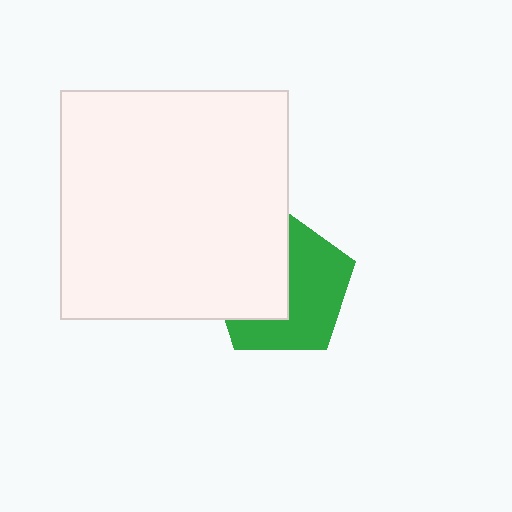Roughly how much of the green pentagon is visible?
About half of it is visible (roughly 54%).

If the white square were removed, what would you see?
You would see the complete green pentagon.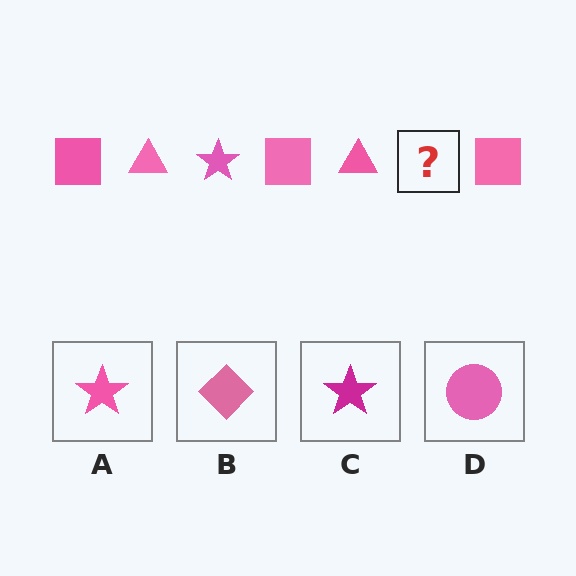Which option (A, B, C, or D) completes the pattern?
A.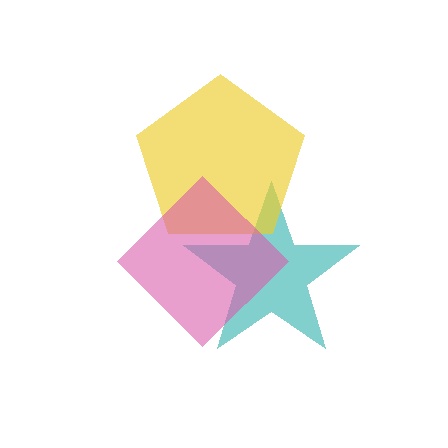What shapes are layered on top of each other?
The layered shapes are: a teal star, a yellow pentagon, a pink diamond.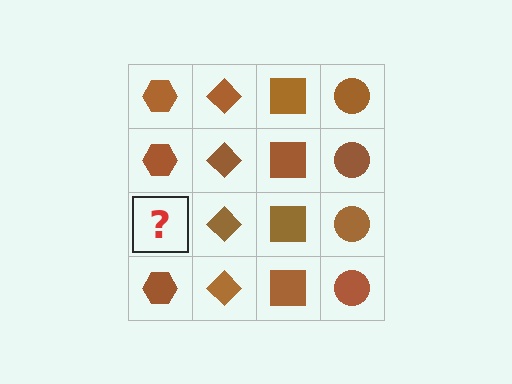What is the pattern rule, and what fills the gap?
The rule is that each column has a consistent shape. The gap should be filled with a brown hexagon.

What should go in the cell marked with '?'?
The missing cell should contain a brown hexagon.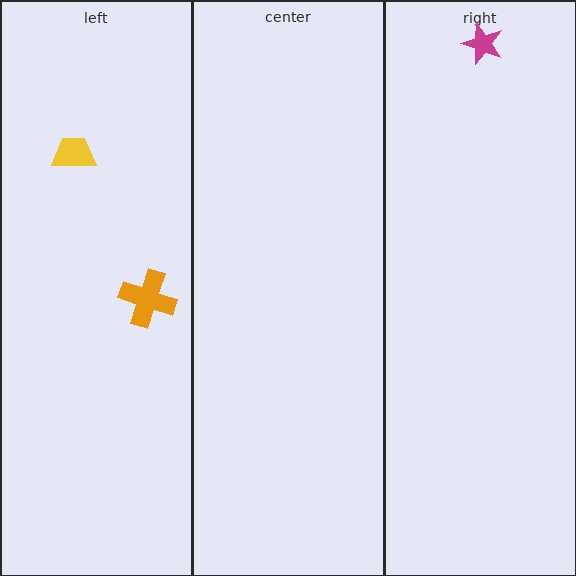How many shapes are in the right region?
1.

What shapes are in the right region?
The magenta star.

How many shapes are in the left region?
2.